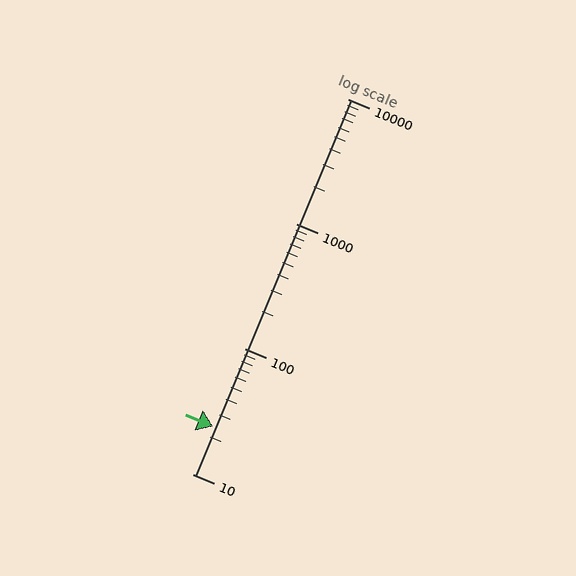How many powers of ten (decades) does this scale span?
The scale spans 3 decades, from 10 to 10000.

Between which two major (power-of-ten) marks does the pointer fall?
The pointer is between 10 and 100.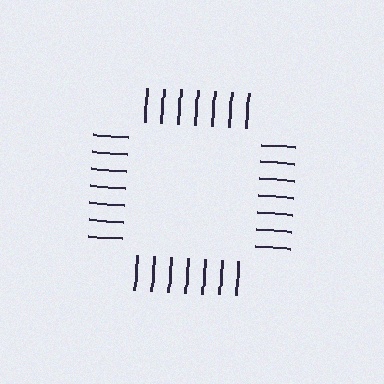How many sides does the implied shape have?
4 sides — the line-ends trace a square.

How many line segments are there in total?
28 — 7 along each of the 4 edges.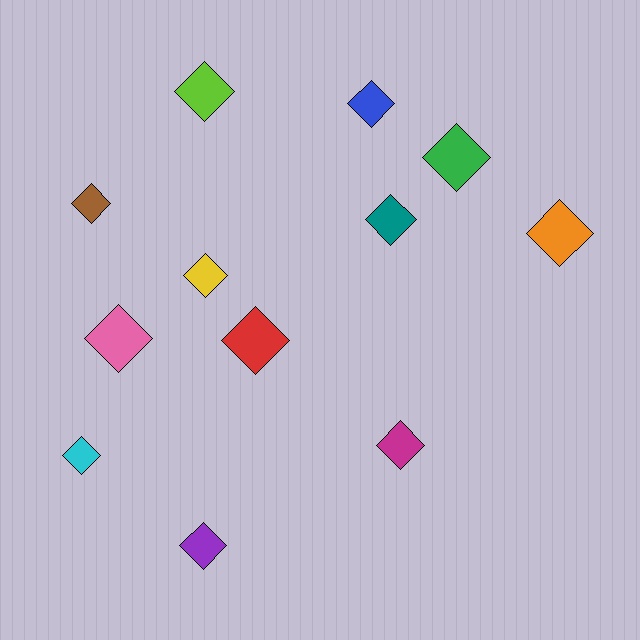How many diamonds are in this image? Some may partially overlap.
There are 12 diamonds.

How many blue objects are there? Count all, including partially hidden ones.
There is 1 blue object.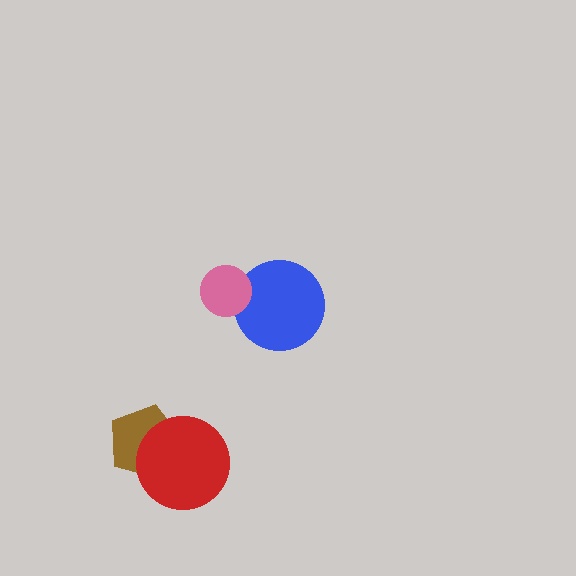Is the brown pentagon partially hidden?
Yes, it is partially covered by another shape.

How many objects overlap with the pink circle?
1 object overlaps with the pink circle.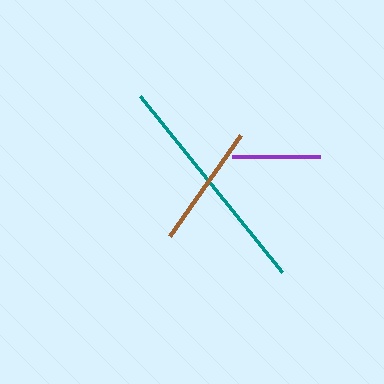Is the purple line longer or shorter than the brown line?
The brown line is longer than the purple line.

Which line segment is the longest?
The teal line is the longest at approximately 227 pixels.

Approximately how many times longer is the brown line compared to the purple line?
The brown line is approximately 1.4 times the length of the purple line.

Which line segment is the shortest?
The purple line is the shortest at approximately 88 pixels.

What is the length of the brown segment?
The brown segment is approximately 123 pixels long.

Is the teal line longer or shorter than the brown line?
The teal line is longer than the brown line.